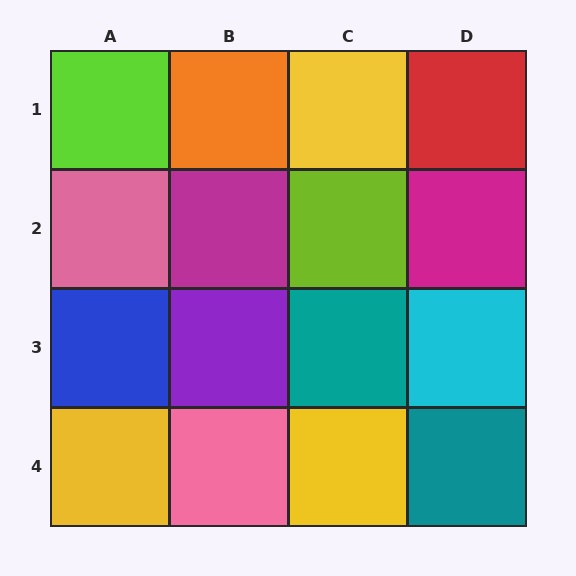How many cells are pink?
2 cells are pink.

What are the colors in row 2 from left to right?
Pink, magenta, lime, magenta.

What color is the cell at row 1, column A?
Lime.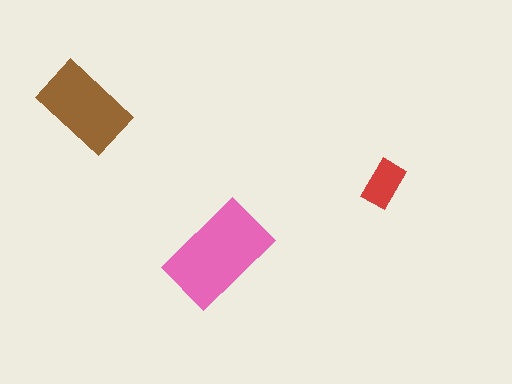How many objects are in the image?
There are 3 objects in the image.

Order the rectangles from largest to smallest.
the pink one, the brown one, the red one.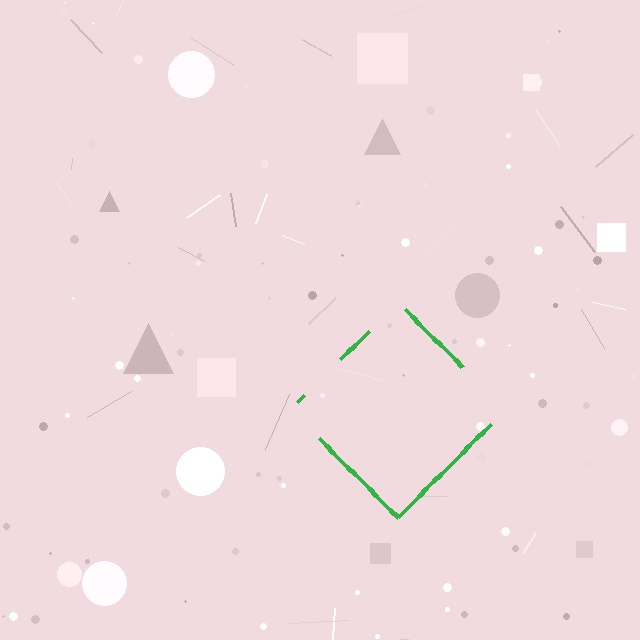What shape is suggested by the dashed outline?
The dashed outline suggests a diamond.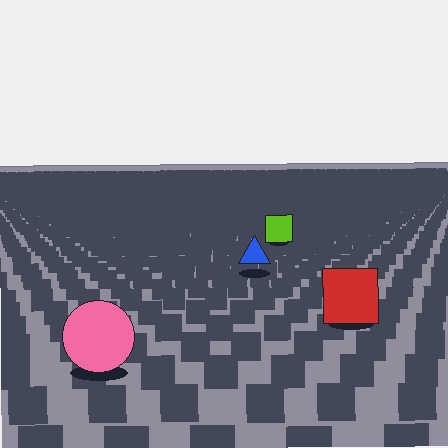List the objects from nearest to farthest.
From nearest to farthest: the pink circle, the red square, the blue triangle, the lime square.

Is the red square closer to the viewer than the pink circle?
No. The pink circle is closer — you can tell from the texture gradient: the ground texture is coarser near it.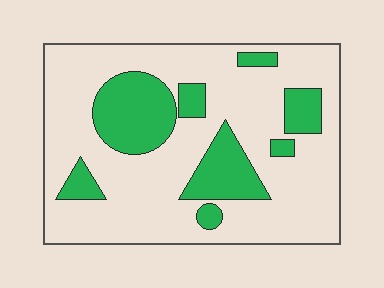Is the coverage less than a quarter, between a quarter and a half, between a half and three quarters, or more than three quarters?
Less than a quarter.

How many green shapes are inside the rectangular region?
8.